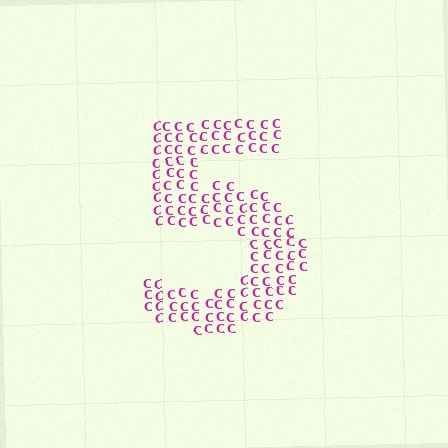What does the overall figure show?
The overall figure shows the digit 5.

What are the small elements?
The small elements are letter C's.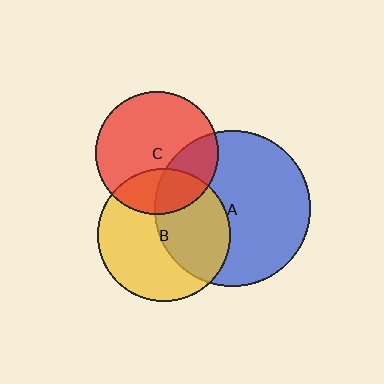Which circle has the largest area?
Circle A (blue).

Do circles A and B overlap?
Yes.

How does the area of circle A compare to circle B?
Approximately 1.4 times.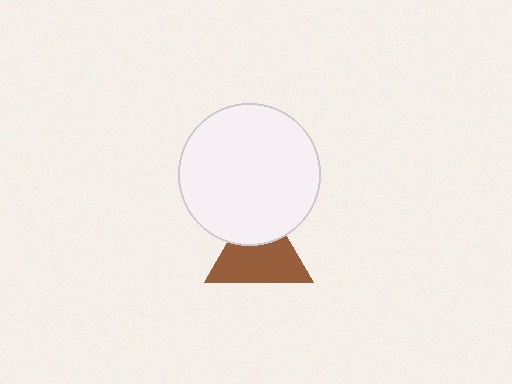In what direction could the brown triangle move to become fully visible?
The brown triangle could move down. That would shift it out from behind the white circle entirely.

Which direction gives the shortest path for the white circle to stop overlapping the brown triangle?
Moving up gives the shortest separation.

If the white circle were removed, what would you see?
You would see the complete brown triangle.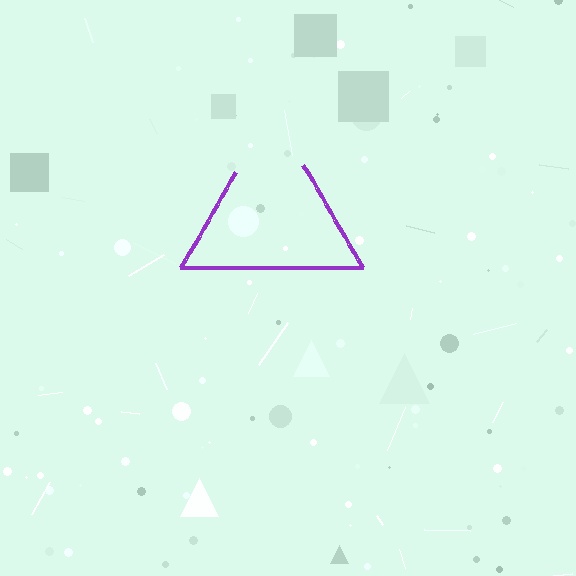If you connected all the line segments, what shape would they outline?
They would outline a triangle.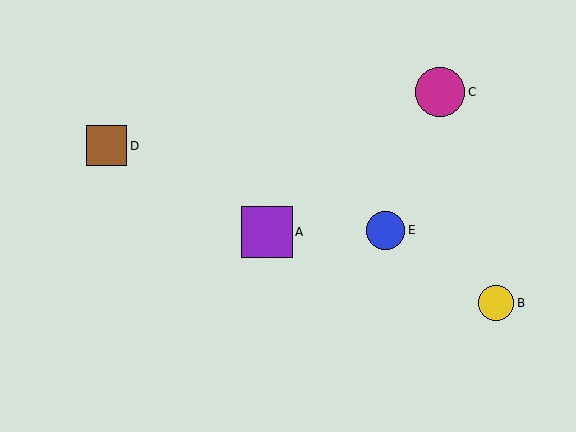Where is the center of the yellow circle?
The center of the yellow circle is at (496, 303).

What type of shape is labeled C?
Shape C is a magenta circle.